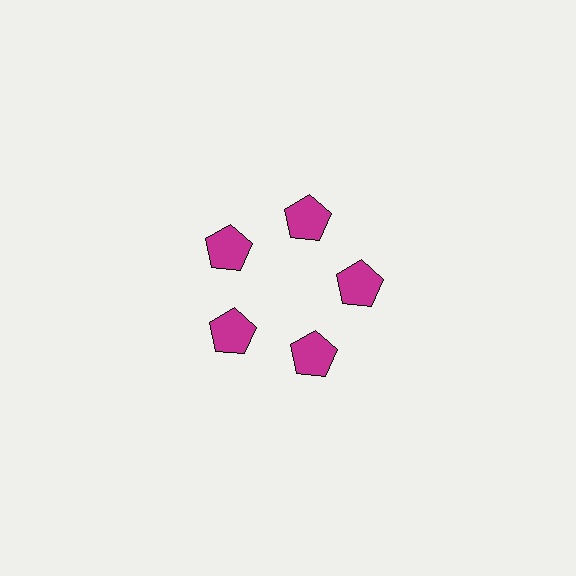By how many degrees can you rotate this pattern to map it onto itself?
The pattern maps onto itself every 72 degrees of rotation.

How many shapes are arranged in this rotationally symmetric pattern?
There are 5 shapes, arranged in 5 groups of 1.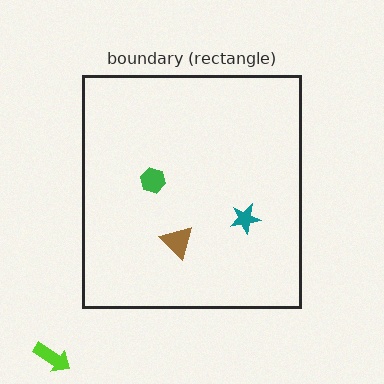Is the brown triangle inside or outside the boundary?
Inside.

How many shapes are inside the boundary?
3 inside, 1 outside.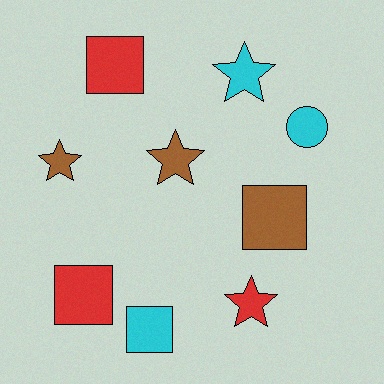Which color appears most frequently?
Brown, with 3 objects.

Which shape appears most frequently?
Star, with 4 objects.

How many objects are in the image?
There are 9 objects.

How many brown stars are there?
There are 2 brown stars.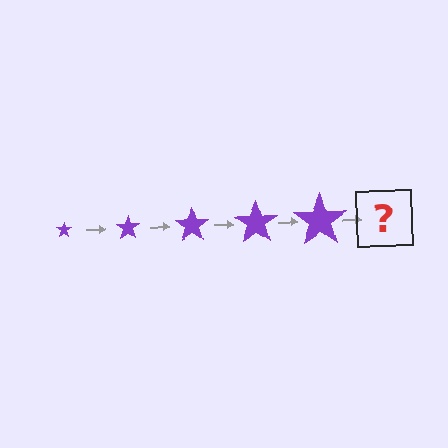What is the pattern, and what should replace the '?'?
The pattern is that the star gets progressively larger each step. The '?' should be a purple star, larger than the previous one.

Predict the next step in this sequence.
The next step is a purple star, larger than the previous one.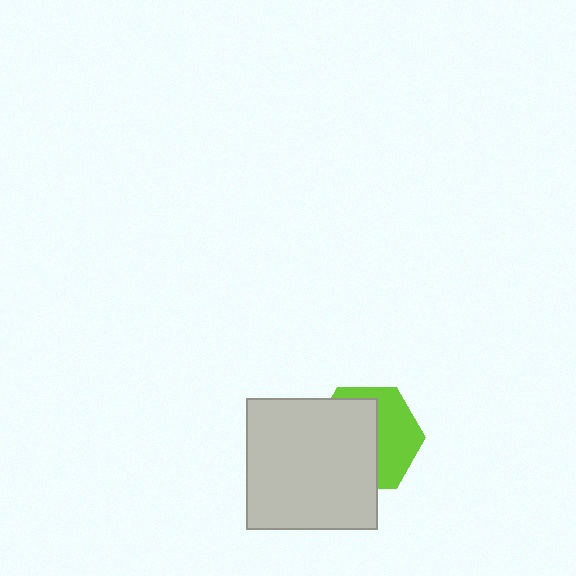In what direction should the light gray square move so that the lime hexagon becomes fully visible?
The light gray square should move left. That is the shortest direction to clear the overlap and leave the lime hexagon fully visible.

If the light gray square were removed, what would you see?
You would see the complete lime hexagon.